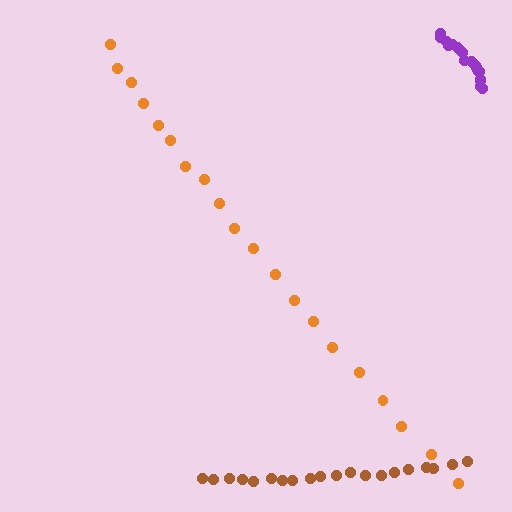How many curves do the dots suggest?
There are 3 distinct paths.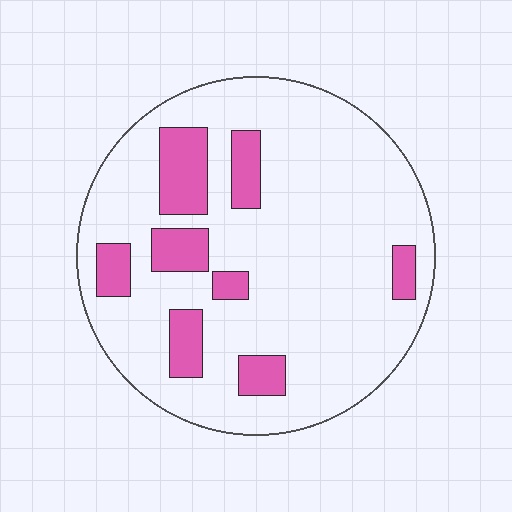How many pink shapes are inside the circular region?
8.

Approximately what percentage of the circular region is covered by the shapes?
Approximately 20%.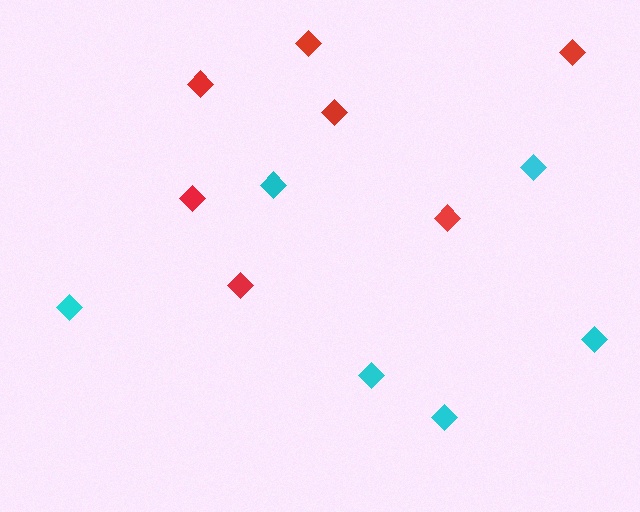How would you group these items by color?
There are 2 groups: one group of red diamonds (7) and one group of cyan diamonds (6).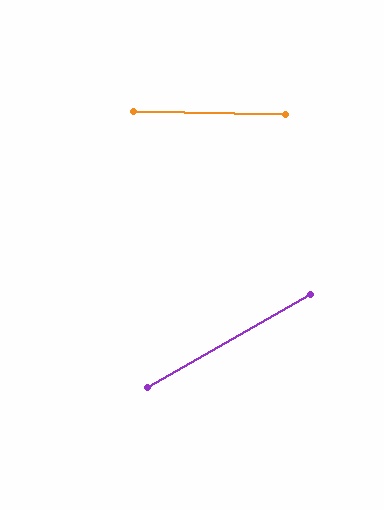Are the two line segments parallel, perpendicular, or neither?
Neither parallel nor perpendicular — they differ by about 31°.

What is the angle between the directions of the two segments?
Approximately 31 degrees.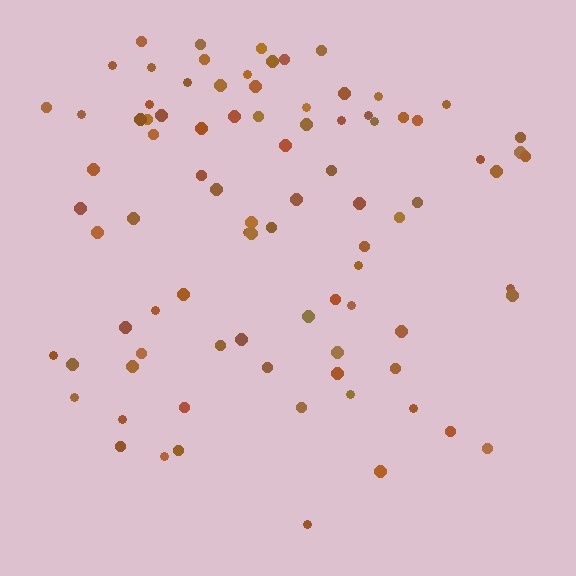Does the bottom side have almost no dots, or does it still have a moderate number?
Still a moderate number, just noticeably fewer than the top.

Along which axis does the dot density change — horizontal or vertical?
Vertical.